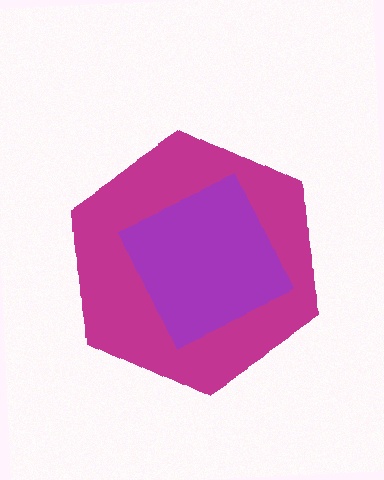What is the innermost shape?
The purple square.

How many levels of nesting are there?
2.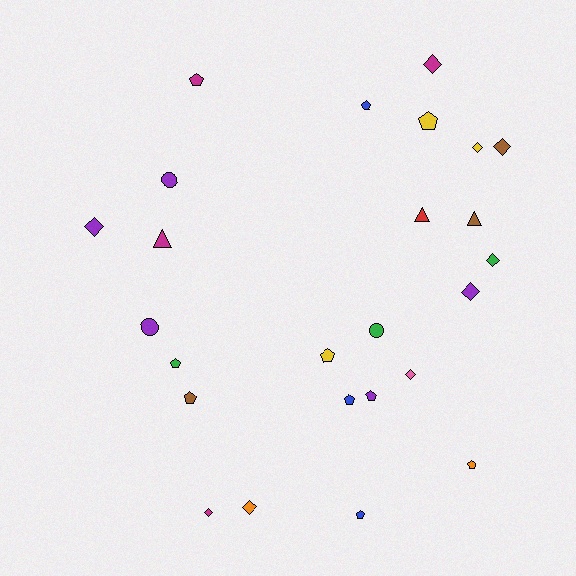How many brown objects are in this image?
There are 3 brown objects.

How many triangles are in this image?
There are 3 triangles.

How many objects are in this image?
There are 25 objects.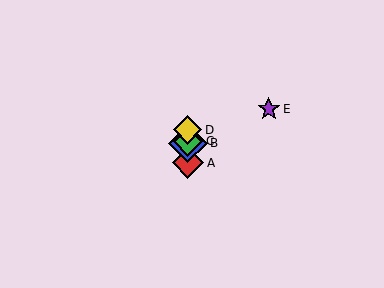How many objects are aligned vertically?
4 objects (A, B, C, D) are aligned vertically.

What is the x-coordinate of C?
Object C is at x≈188.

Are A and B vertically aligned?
Yes, both are at x≈188.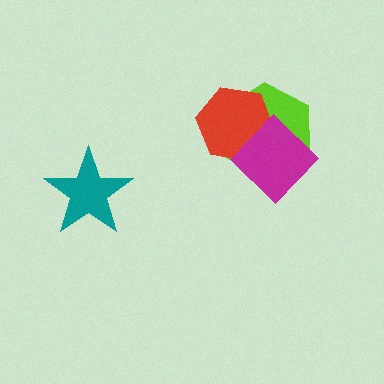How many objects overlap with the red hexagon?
2 objects overlap with the red hexagon.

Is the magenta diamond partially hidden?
No, no other shape covers it.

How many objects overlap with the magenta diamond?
2 objects overlap with the magenta diamond.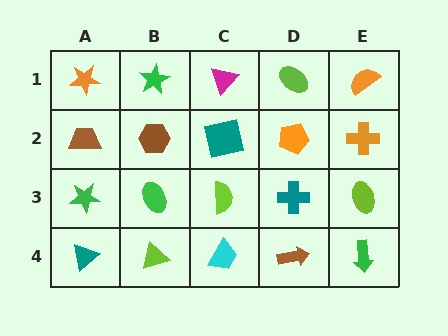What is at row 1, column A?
An orange star.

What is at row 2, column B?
A brown hexagon.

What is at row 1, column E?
An orange semicircle.